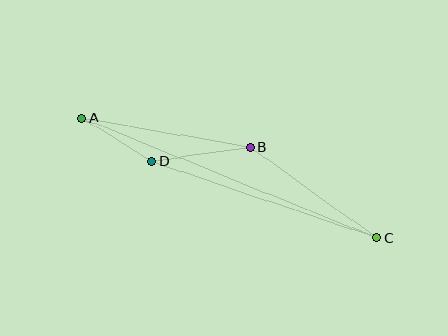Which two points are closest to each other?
Points A and D are closest to each other.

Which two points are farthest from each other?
Points A and C are farthest from each other.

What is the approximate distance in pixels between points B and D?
The distance between B and D is approximately 99 pixels.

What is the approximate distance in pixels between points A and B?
The distance between A and B is approximately 170 pixels.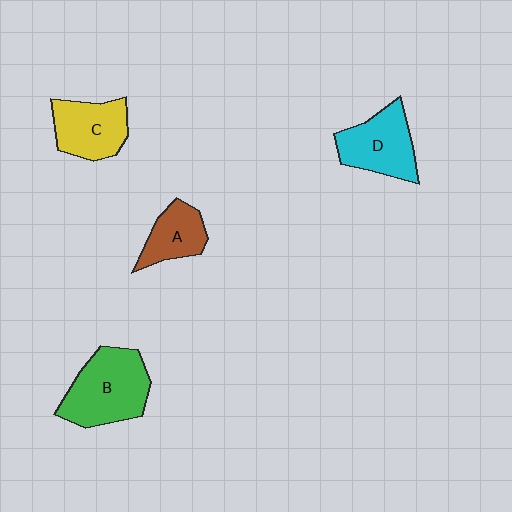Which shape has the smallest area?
Shape A (brown).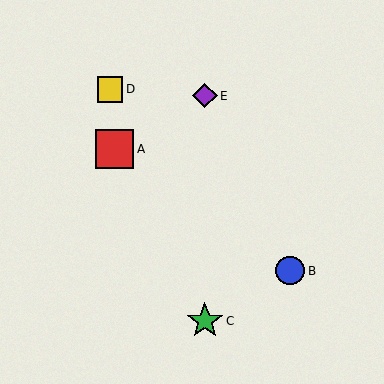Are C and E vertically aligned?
Yes, both are at x≈205.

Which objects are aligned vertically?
Objects C, E are aligned vertically.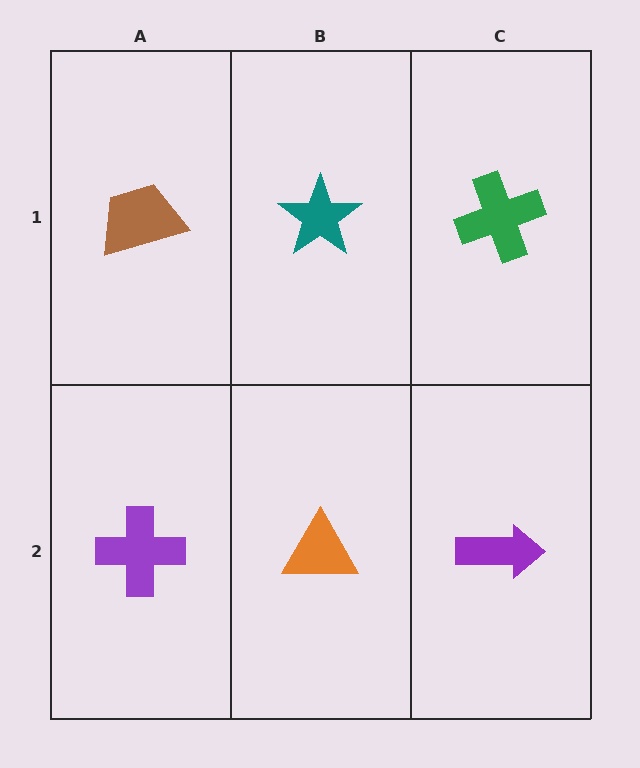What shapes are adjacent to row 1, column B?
An orange triangle (row 2, column B), a brown trapezoid (row 1, column A), a green cross (row 1, column C).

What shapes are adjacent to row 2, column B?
A teal star (row 1, column B), a purple cross (row 2, column A), a purple arrow (row 2, column C).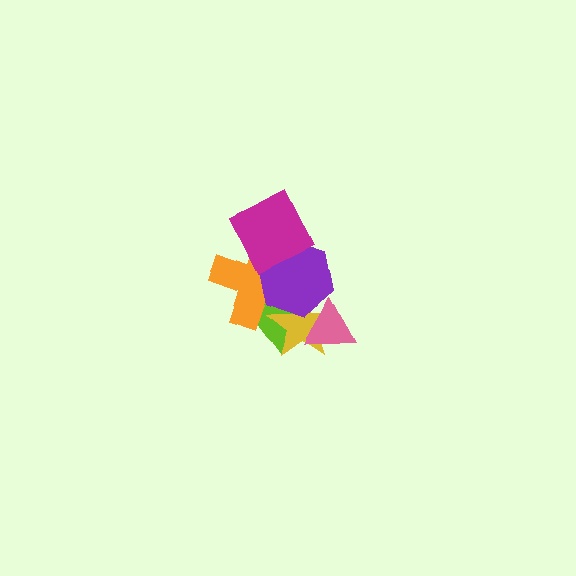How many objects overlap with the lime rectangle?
3 objects overlap with the lime rectangle.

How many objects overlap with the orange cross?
4 objects overlap with the orange cross.